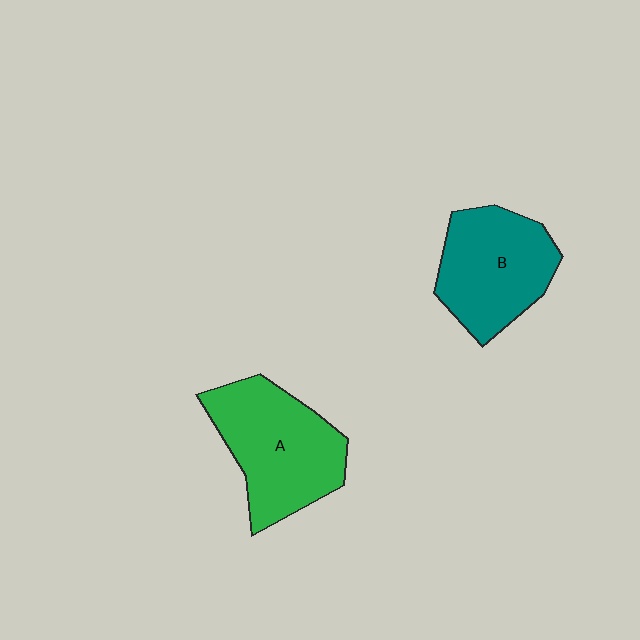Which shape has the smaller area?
Shape B (teal).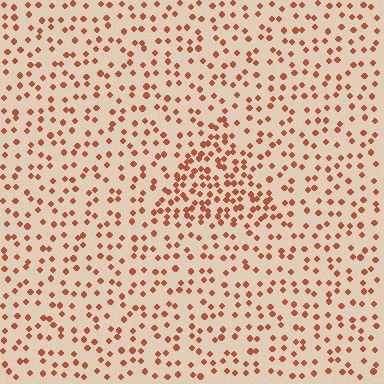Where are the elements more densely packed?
The elements are more densely packed inside the triangle boundary.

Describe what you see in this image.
The image contains small brown elements arranged at two different densities. A triangle-shaped region is visible where the elements are more densely packed than the surrounding area.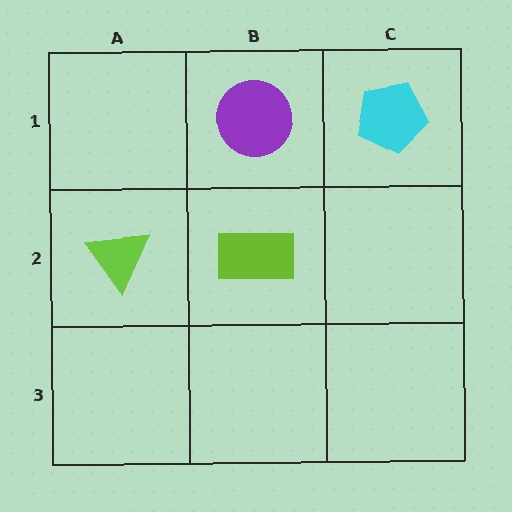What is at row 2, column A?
A lime triangle.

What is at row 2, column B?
A lime rectangle.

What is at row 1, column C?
A cyan pentagon.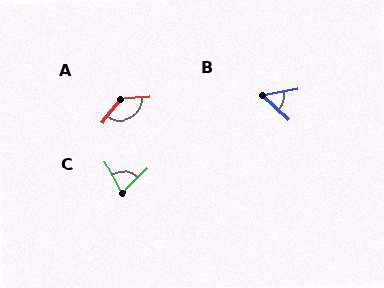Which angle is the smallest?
B, at approximately 54 degrees.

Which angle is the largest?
A, at approximately 131 degrees.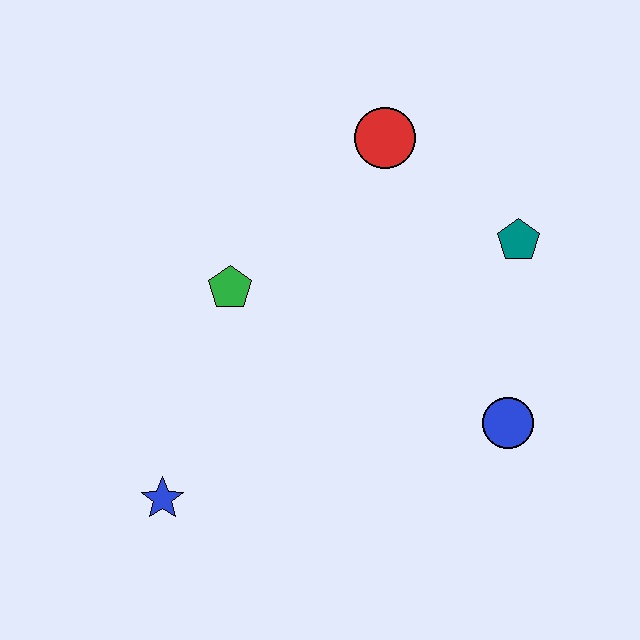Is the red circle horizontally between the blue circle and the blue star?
Yes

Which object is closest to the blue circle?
The teal pentagon is closest to the blue circle.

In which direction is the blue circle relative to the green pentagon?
The blue circle is to the right of the green pentagon.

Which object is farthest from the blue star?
The teal pentagon is farthest from the blue star.